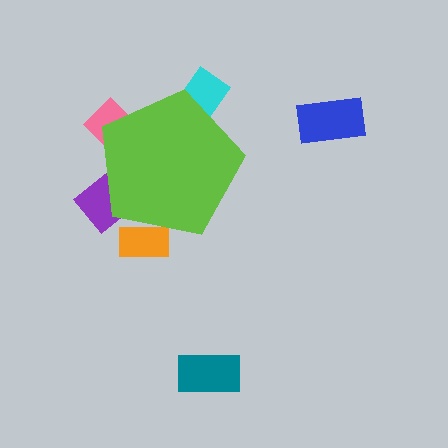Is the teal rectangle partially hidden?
No, the teal rectangle is fully visible.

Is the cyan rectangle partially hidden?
Yes, the cyan rectangle is partially hidden behind the lime pentagon.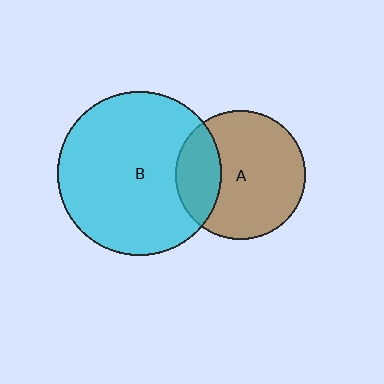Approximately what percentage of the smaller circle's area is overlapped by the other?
Approximately 25%.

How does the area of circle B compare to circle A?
Approximately 1.6 times.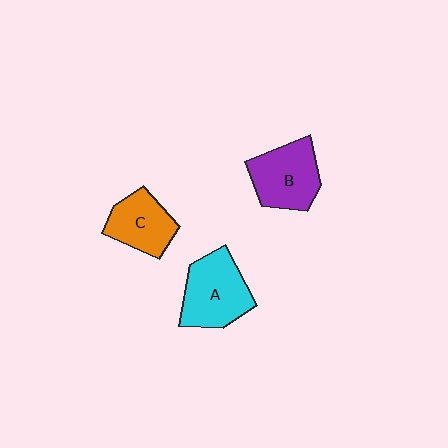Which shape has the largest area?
Shape A (cyan).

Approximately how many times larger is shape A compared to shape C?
Approximately 1.3 times.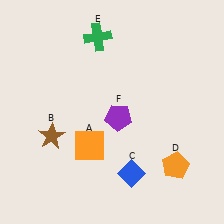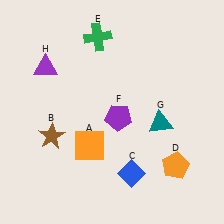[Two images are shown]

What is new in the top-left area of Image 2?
A purple triangle (H) was added in the top-left area of Image 2.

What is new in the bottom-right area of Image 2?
A teal triangle (G) was added in the bottom-right area of Image 2.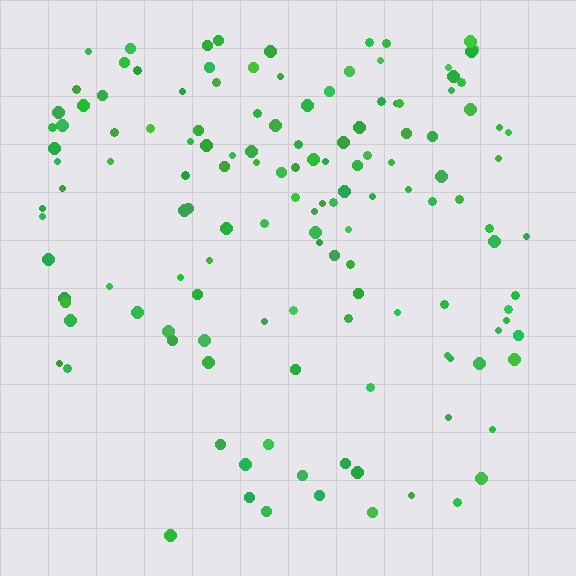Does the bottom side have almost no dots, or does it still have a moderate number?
Still a moderate number, just noticeably fewer than the top.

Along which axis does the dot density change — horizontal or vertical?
Vertical.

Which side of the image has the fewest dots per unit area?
The bottom.